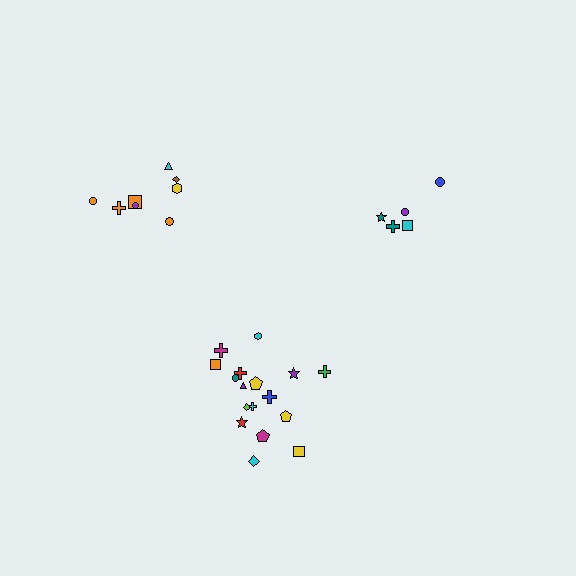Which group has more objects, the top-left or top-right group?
The top-left group.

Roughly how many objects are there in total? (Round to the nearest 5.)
Roughly 30 objects in total.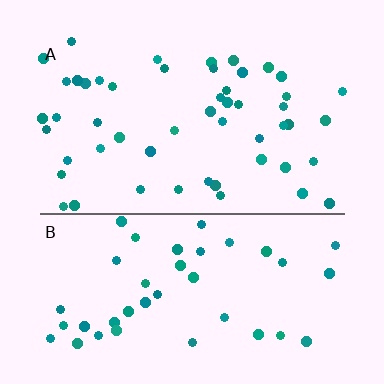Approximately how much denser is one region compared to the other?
Approximately 1.2× — region A over region B.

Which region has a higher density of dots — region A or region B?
A (the top).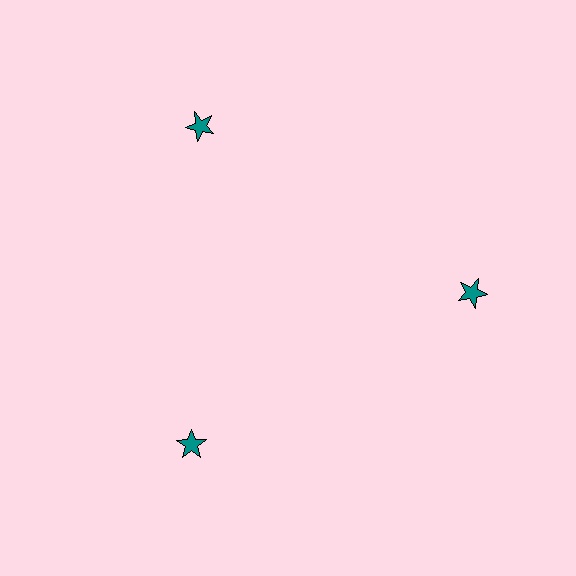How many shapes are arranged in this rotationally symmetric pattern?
There are 3 shapes, arranged in 3 groups of 1.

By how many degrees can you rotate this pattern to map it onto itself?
The pattern maps onto itself every 120 degrees of rotation.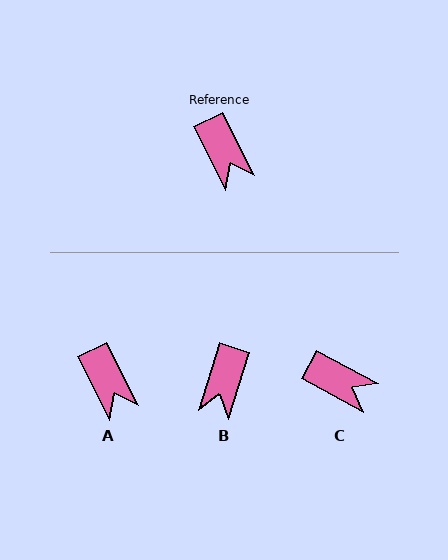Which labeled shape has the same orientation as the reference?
A.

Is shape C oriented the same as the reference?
No, it is off by about 35 degrees.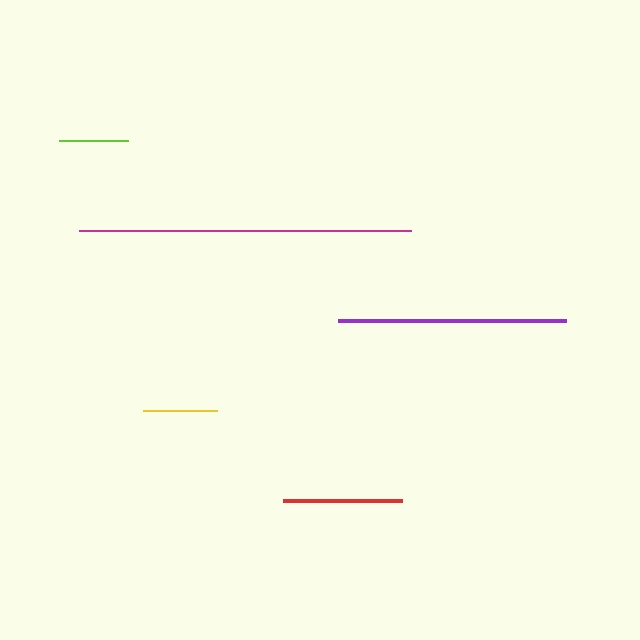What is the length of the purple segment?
The purple segment is approximately 228 pixels long.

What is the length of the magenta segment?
The magenta segment is approximately 332 pixels long.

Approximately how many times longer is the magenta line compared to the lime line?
The magenta line is approximately 4.8 times the length of the lime line.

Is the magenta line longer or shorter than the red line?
The magenta line is longer than the red line.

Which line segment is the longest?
The magenta line is the longest at approximately 332 pixels.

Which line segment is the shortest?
The lime line is the shortest at approximately 69 pixels.